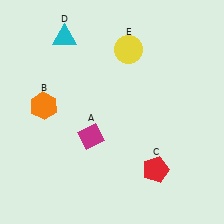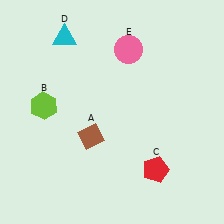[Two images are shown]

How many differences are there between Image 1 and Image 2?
There are 3 differences between the two images.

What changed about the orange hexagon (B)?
In Image 1, B is orange. In Image 2, it changed to lime.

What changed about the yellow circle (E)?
In Image 1, E is yellow. In Image 2, it changed to pink.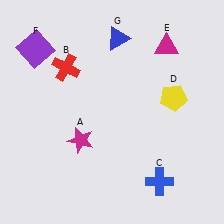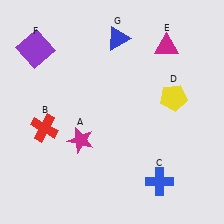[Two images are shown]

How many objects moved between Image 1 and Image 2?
1 object moved between the two images.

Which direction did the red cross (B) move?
The red cross (B) moved down.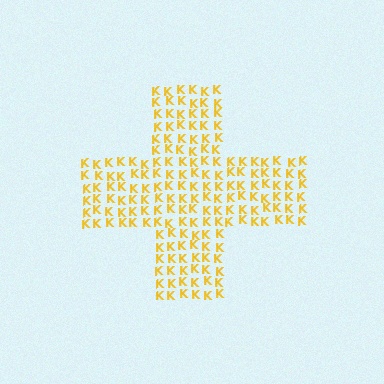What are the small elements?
The small elements are letter K's.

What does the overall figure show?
The overall figure shows a cross.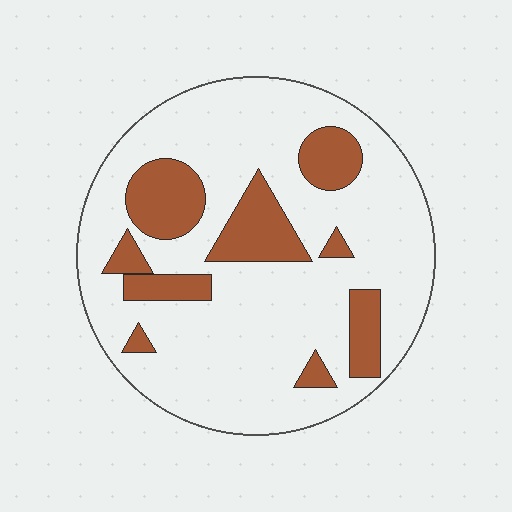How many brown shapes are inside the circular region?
9.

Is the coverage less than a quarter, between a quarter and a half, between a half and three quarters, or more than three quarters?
Less than a quarter.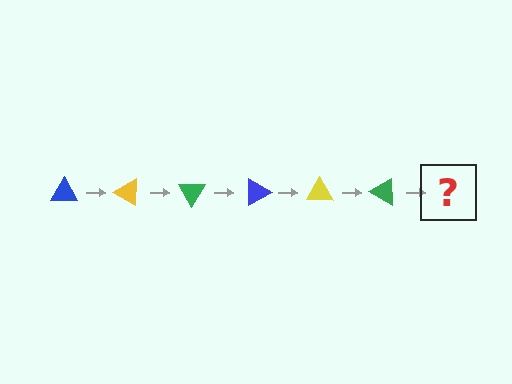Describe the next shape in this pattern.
It should be a blue triangle, rotated 180 degrees from the start.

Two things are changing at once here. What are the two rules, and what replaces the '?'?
The two rules are that it rotates 30 degrees each step and the color cycles through blue, yellow, and green. The '?' should be a blue triangle, rotated 180 degrees from the start.